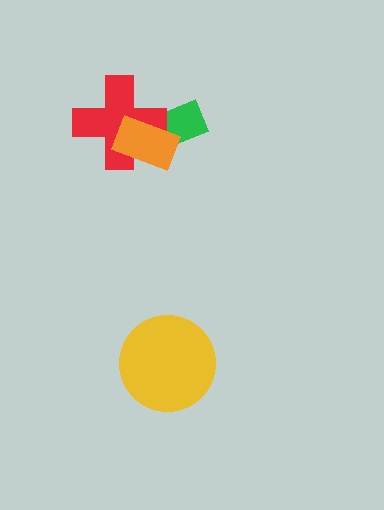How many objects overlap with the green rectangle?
2 objects overlap with the green rectangle.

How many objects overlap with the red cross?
2 objects overlap with the red cross.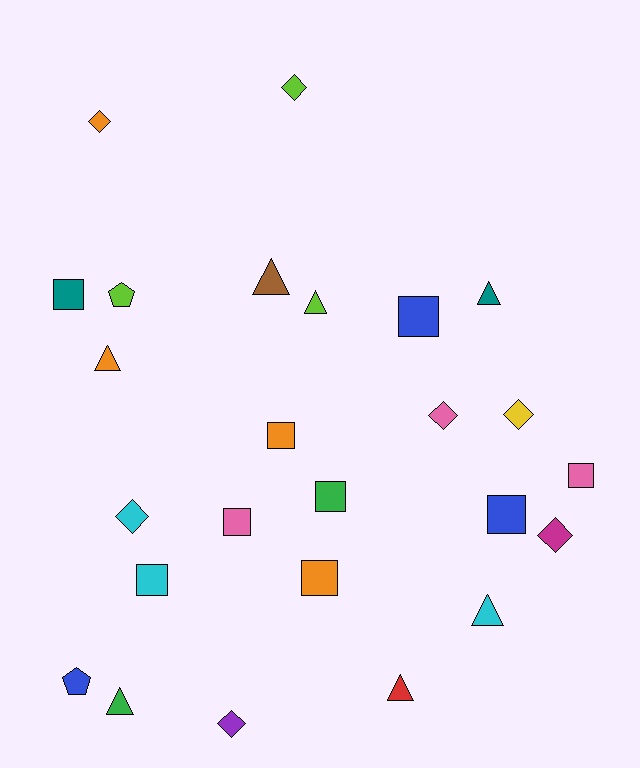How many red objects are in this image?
There is 1 red object.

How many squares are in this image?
There are 9 squares.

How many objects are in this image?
There are 25 objects.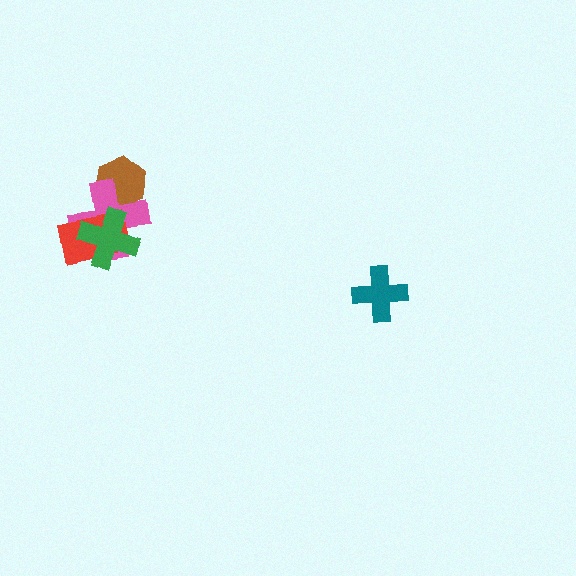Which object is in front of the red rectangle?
The green cross is in front of the red rectangle.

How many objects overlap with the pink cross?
3 objects overlap with the pink cross.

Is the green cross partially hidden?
No, no other shape covers it.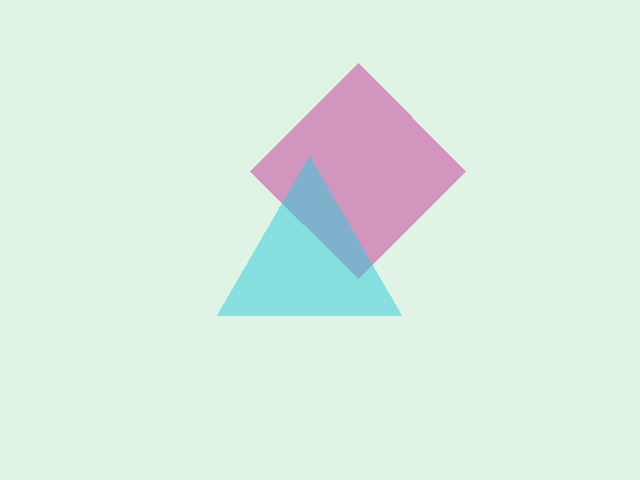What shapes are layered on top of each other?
The layered shapes are: a magenta diamond, a cyan triangle.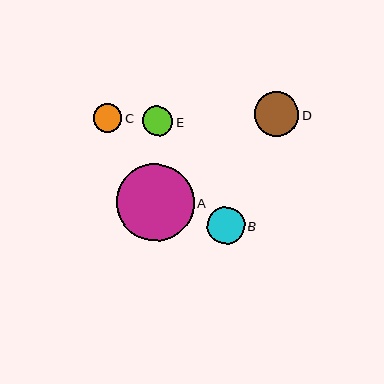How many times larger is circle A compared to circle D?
Circle A is approximately 1.7 times the size of circle D.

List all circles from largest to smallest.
From largest to smallest: A, D, B, E, C.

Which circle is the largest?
Circle A is the largest with a size of approximately 77 pixels.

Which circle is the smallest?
Circle C is the smallest with a size of approximately 28 pixels.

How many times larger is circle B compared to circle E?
Circle B is approximately 1.3 times the size of circle E.